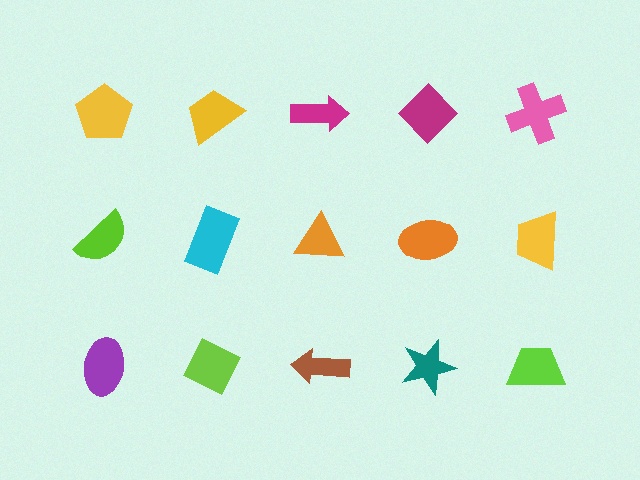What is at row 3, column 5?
A lime trapezoid.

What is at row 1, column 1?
A yellow pentagon.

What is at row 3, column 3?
A brown arrow.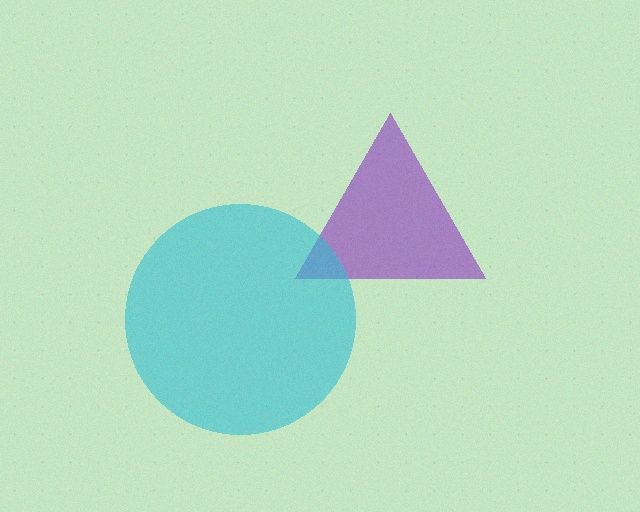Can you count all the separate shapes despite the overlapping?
Yes, there are 2 separate shapes.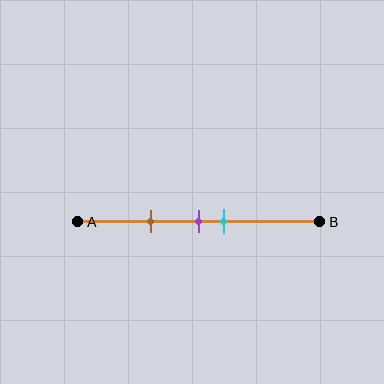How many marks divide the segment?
There are 3 marks dividing the segment.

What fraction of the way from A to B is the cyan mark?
The cyan mark is approximately 60% (0.6) of the way from A to B.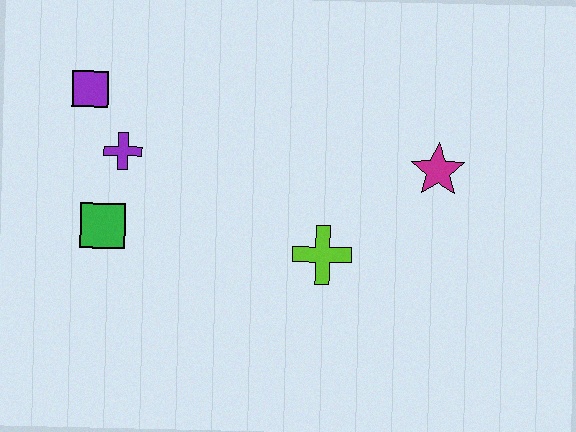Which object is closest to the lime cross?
The magenta star is closest to the lime cross.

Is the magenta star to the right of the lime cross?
Yes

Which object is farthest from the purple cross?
The magenta star is farthest from the purple cross.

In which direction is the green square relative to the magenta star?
The green square is to the left of the magenta star.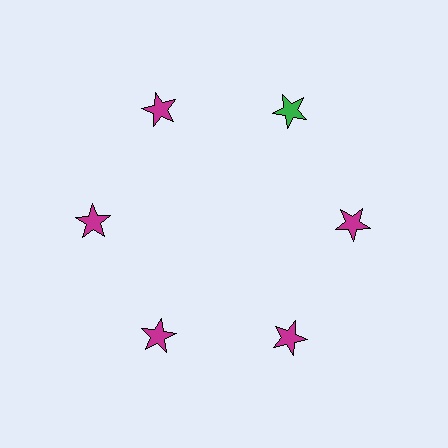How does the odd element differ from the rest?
It has a different color: green instead of magenta.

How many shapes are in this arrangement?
There are 6 shapes arranged in a ring pattern.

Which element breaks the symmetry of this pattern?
The green star at roughly the 1 o'clock position breaks the symmetry. All other shapes are magenta stars.